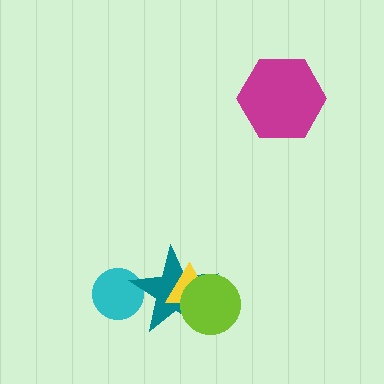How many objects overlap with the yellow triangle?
2 objects overlap with the yellow triangle.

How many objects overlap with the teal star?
3 objects overlap with the teal star.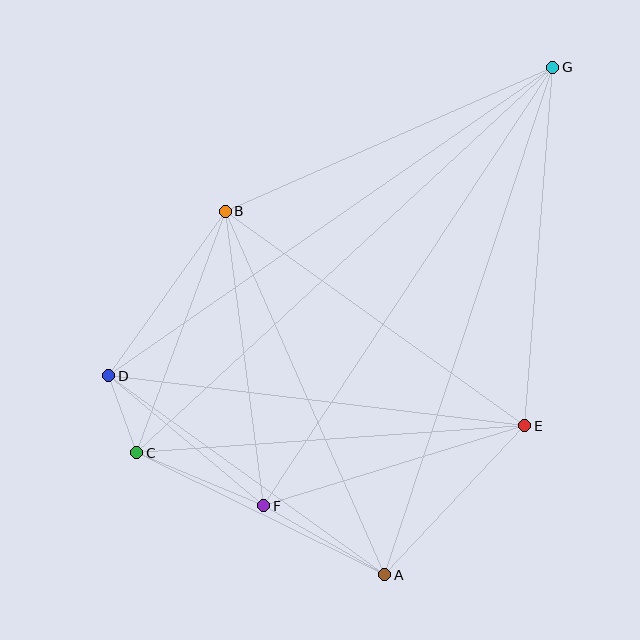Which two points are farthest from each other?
Points C and G are farthest from each other.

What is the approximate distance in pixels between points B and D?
The distance between B and D is approximately 201 pixels.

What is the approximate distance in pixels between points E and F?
The distance between E and F is approximately 273 pixels.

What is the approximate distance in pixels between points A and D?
The distance between A and D is approximately 340 pixels.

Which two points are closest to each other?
Points C and D are closest to each other.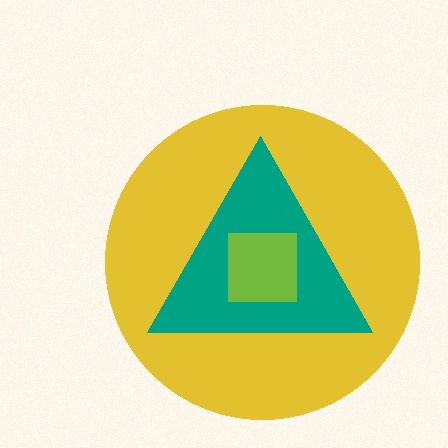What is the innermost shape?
The lime square.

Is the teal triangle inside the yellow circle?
Yes.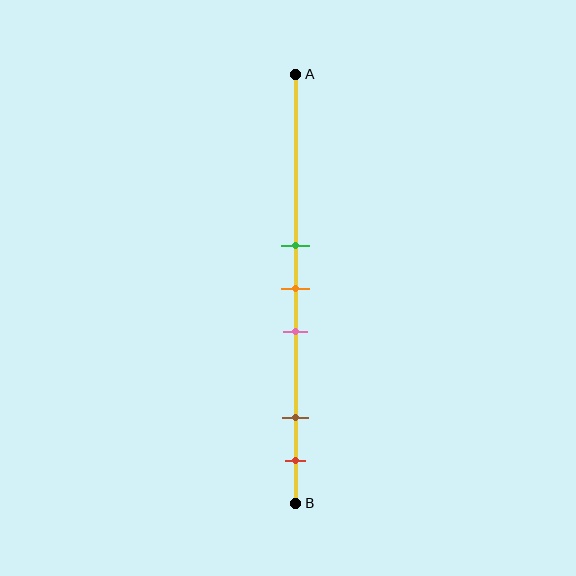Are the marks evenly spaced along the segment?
No, the marks are not evenly spaced.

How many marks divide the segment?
There are 5 marks dividing the segment.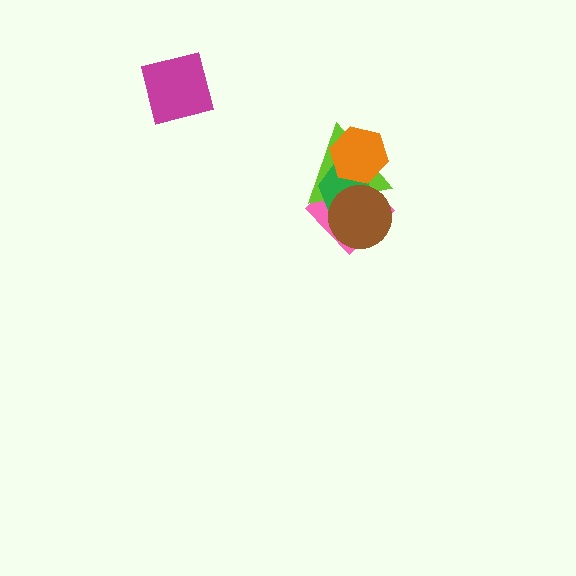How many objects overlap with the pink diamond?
4 objects overlap with the pink diamond.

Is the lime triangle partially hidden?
Yes, it is partially covered by another shape.